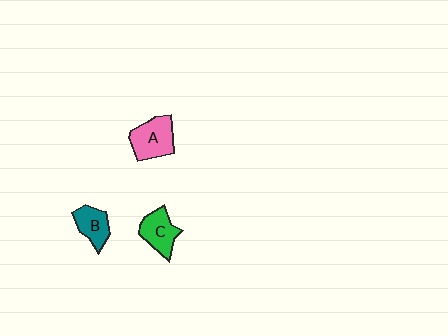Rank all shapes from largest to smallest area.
From largest to smallest: A (pink), C (green), B (teal).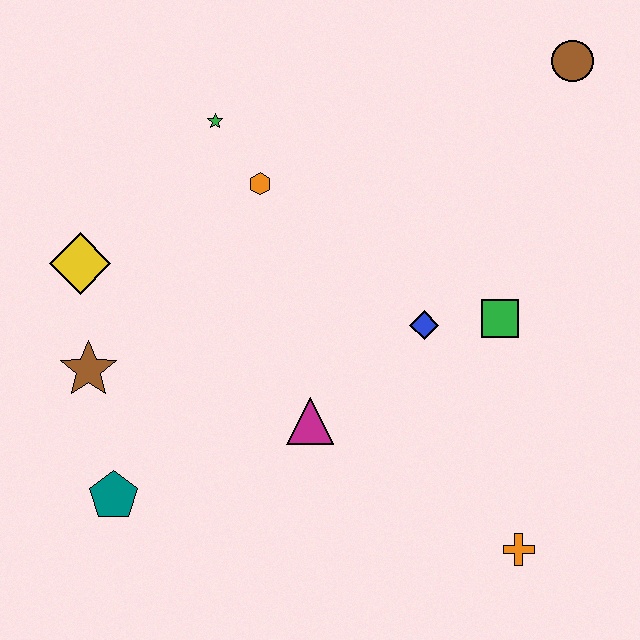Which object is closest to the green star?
The orange hexagon is closest to the green star.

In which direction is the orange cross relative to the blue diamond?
The orange cross is below the blue diamond.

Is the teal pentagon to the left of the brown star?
No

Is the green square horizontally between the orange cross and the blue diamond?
Yes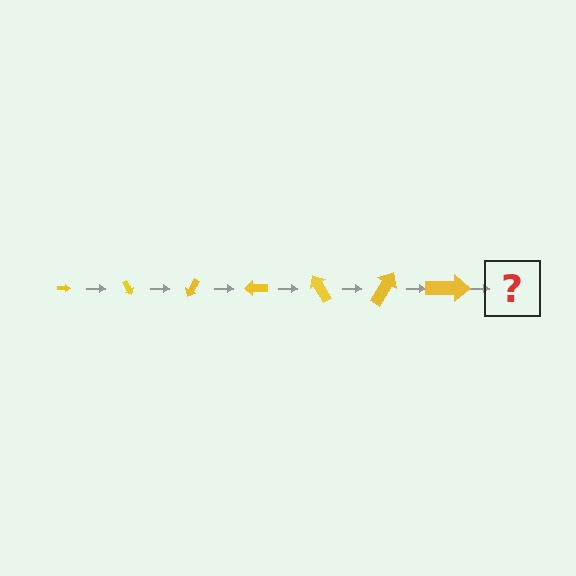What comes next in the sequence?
The next element should be an arrow, larger than the previous one and rotated 420 degrees from the start.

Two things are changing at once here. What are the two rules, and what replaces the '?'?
The two rules are that the arrow grows larger each step and it rotates 60 degrees each step. The '?' should be an arrow, larger than the previous one and rotated 420 degrees from the start.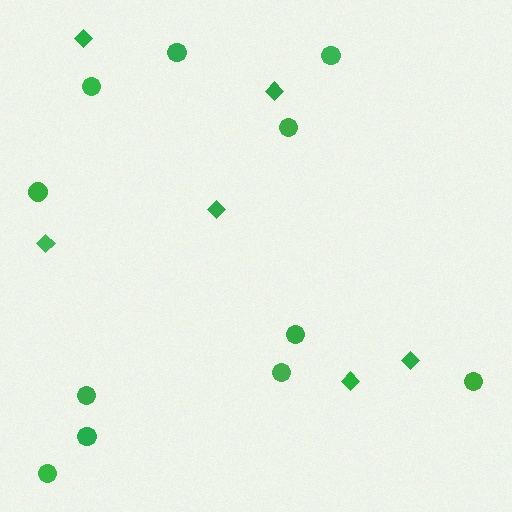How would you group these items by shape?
There are 2 groups: one group of circles (11) and one group of diamonds (6).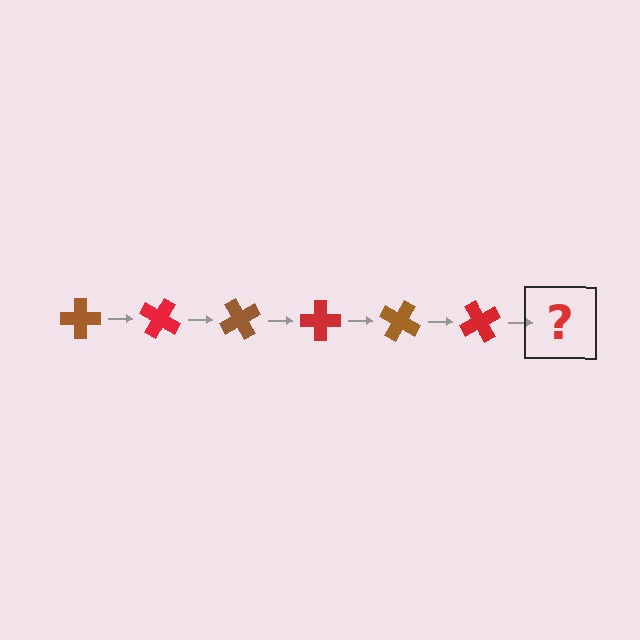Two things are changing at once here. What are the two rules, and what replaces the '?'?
The two rules are that it rotates 30 degrees each step and the color cycles through brown and red. The '?' should be a brown cross, rotated 180 degrees from the start.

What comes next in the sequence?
The next element should be a brown cross, rotated 180 degrees from the start.